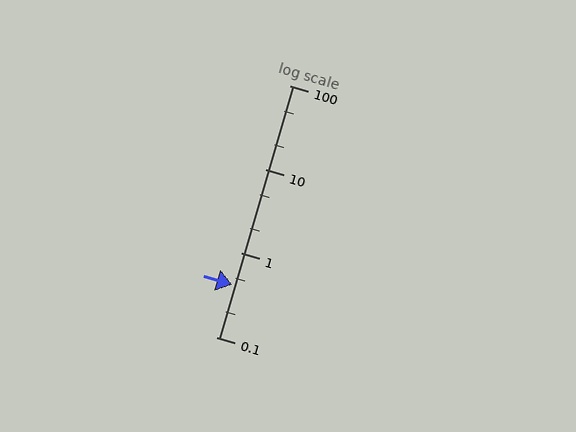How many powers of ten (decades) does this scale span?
The scale spans 3 decades, from 0.1 to 100.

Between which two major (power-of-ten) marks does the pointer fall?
The pointer is between 0.1 and 1.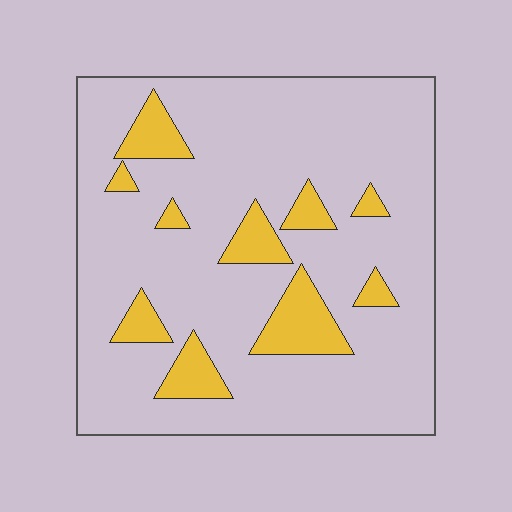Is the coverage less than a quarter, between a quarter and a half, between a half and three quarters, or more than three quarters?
Less than a quarter.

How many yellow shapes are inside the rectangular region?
10.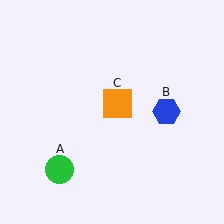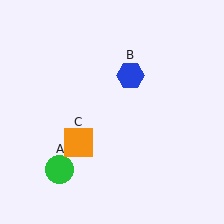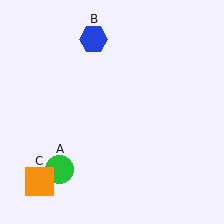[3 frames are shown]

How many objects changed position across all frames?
2 objects changed position: blue hexagon (object B), orange square (object C).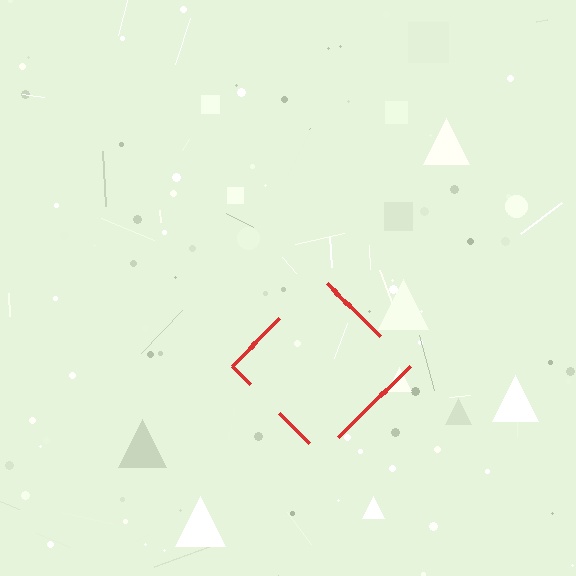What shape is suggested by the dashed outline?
The dashed outline suggests a diamond.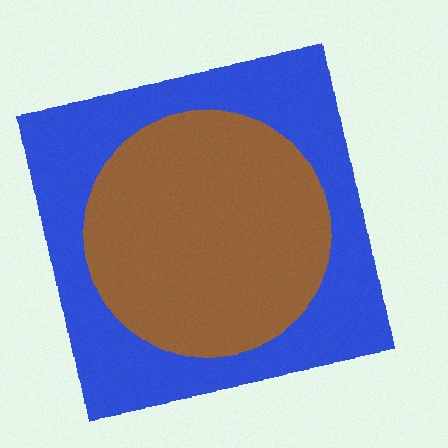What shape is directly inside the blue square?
The brown circle.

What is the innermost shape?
The brown circle.